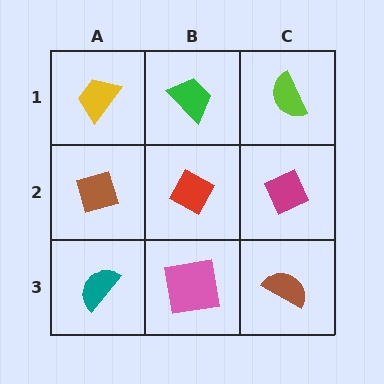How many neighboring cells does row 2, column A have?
3.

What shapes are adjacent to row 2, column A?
A yellow trapezoid (row 1, column A), a teal semicircle (row 3, column A), a red diamond (row 2, column B).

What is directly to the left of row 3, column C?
A pink square.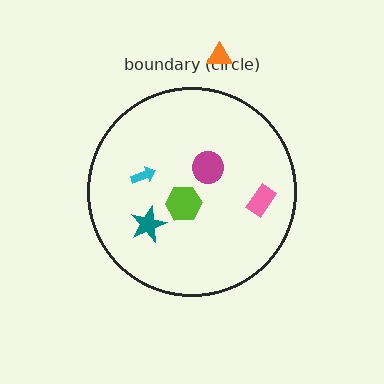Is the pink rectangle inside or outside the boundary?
Inside.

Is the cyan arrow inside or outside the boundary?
Inside.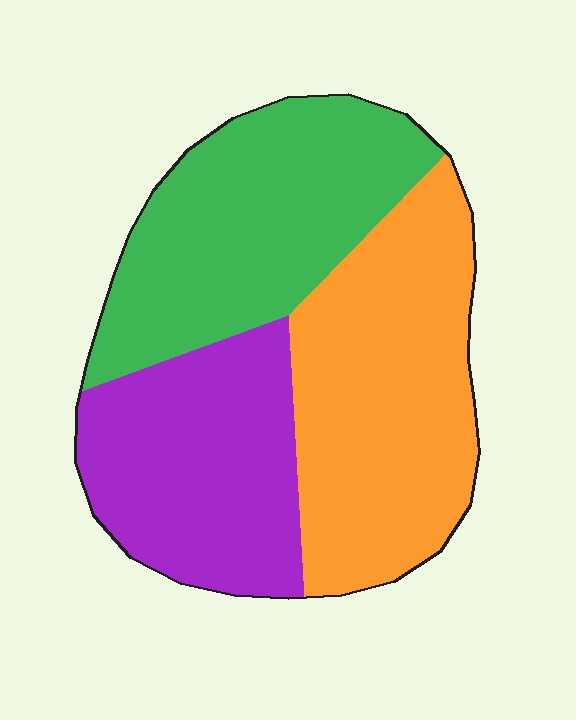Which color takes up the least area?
Purple, at roughly 30%.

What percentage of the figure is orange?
Orange covers 38% of the figure.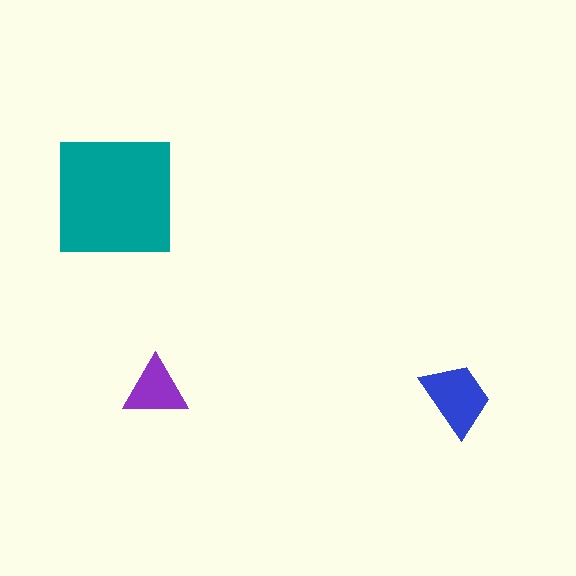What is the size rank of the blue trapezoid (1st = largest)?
2nd.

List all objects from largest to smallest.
The teal square, the blue trapezoid, the purple triangle.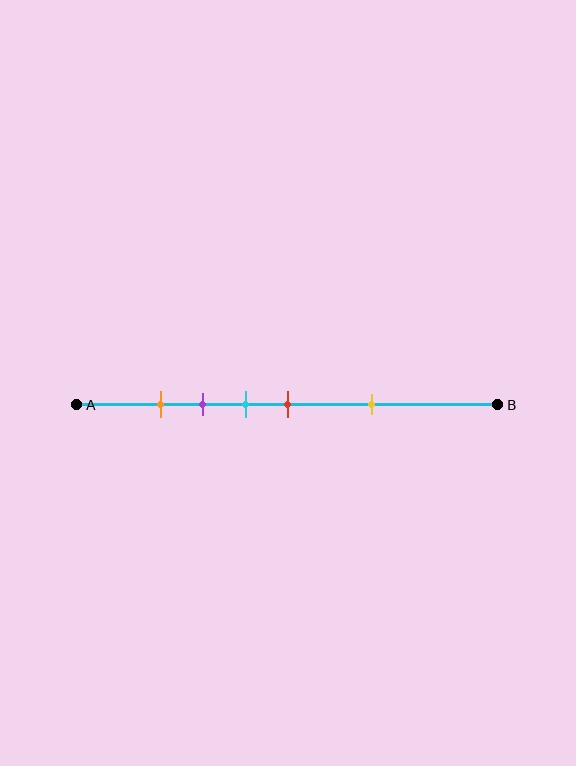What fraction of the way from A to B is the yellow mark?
The yellow mark is approximately 70% (0.7) of the way from A to B.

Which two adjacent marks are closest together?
The orange and purple marks are the closest adjacent pair.